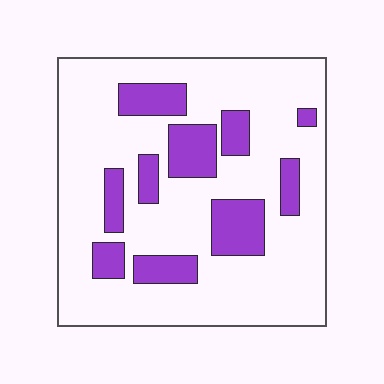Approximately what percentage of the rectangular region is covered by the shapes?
Approximately 20%.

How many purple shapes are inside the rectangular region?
10.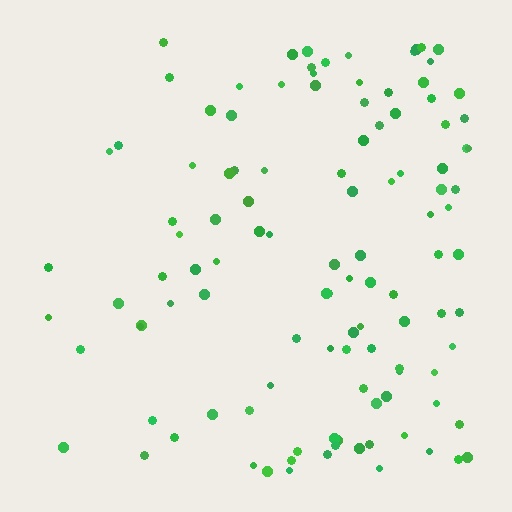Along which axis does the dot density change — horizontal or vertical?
Horizontal.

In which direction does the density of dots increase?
From left to right, with the right side densest.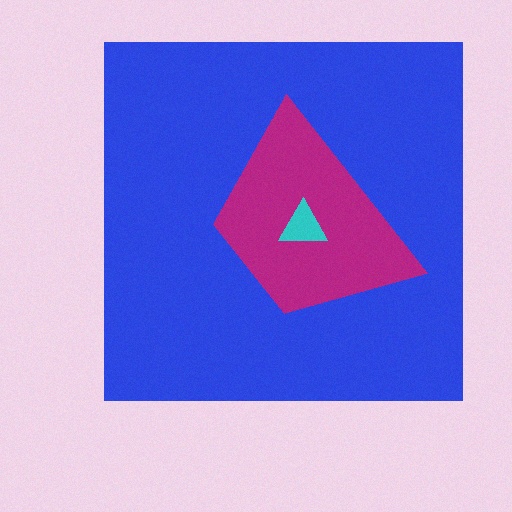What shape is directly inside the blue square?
The magenta trapezoid.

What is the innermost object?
The cyan triangle.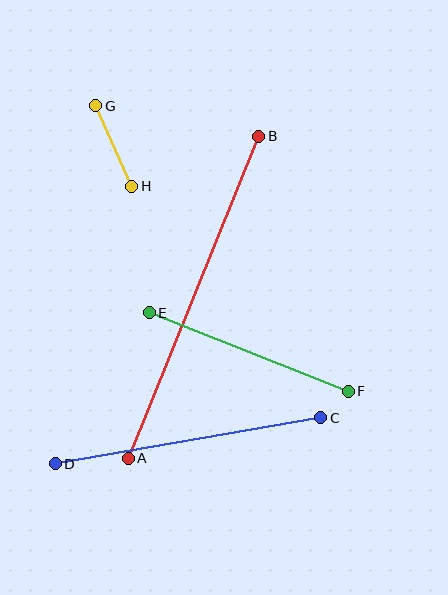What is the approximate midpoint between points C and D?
The midpoint is at approximately (188, 441) pixels.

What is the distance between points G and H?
The distance is approximately 88 pixels.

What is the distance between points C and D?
The distance is approximately 270 pixels.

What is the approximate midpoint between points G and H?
The midpoint is at approximately (114, 146) pixels.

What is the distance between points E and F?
The distance is approximately 214 pixels.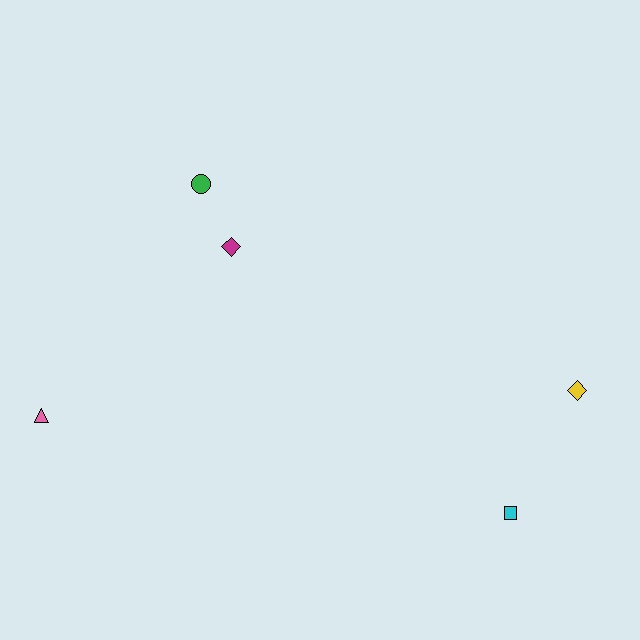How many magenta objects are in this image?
There is 1 magenta object.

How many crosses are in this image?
There are no crosses.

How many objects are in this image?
There are 5 objects.